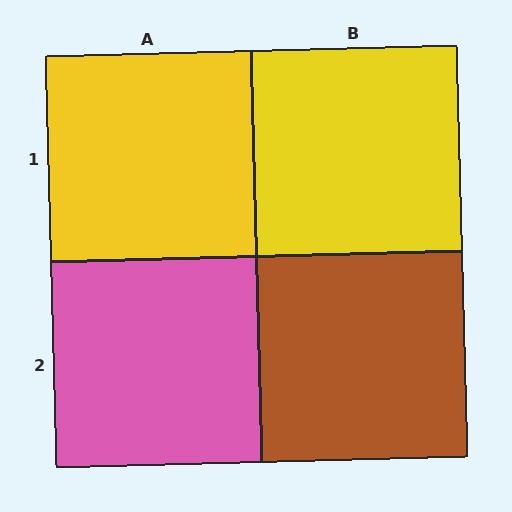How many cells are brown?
1 cell is brown.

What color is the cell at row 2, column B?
Brown.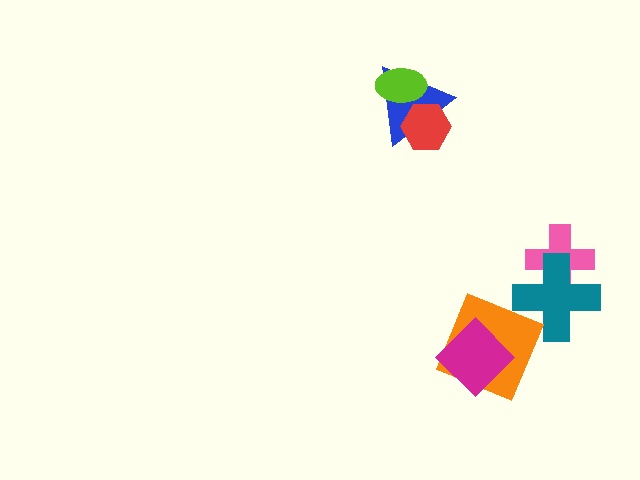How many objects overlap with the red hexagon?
1 object overlaps with the red hexagon.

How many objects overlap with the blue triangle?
2 objects overlap with the blue triangle.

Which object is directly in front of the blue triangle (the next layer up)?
The red hexagon is directly in front of the blue triangle.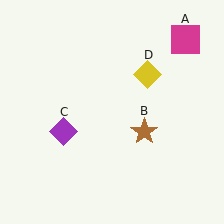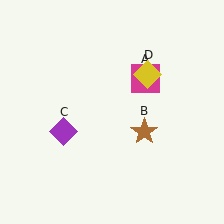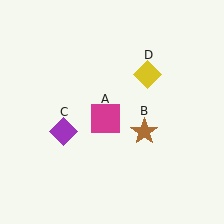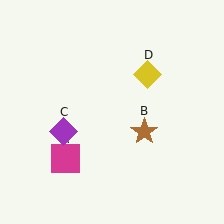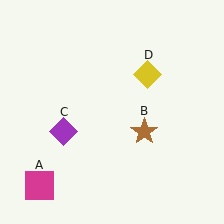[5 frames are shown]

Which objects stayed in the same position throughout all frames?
Brown star (object B) and purple diamond (object C) and yellow diamond (object D) remained stationary.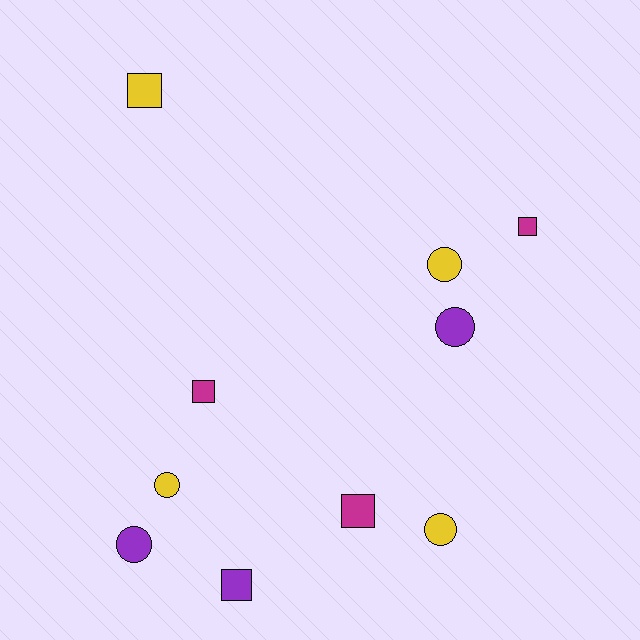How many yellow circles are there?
There are 3 yellow circles.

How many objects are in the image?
There are 10 objects.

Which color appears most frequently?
Yellow, with 4 objects.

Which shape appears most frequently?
Square, with 5 objects.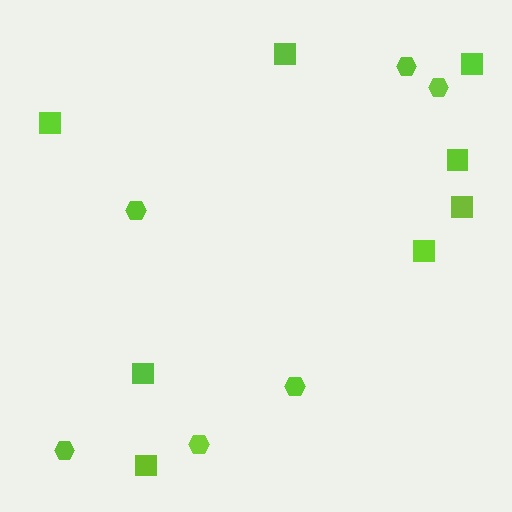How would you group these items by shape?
There are 2 groups: one group of hexagons (6) and one group of squares (8).